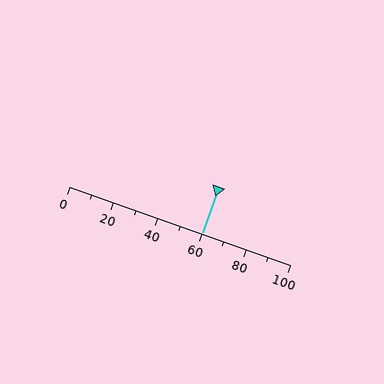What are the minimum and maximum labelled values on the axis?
The axis runs from 0 to 100.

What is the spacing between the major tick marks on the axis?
The major ticks are spaced 20 apart.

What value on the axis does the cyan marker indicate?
The marker indicates approximately 60.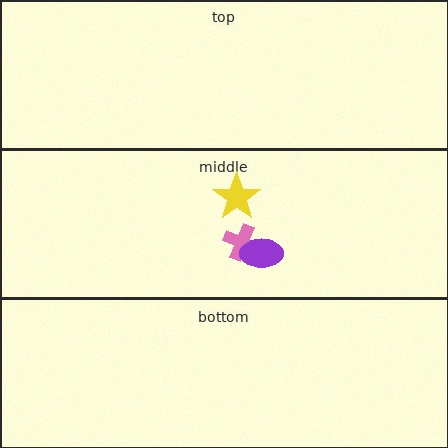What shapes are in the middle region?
The pink cross, the yellow star, the purple ellipse.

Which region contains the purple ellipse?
The middle region.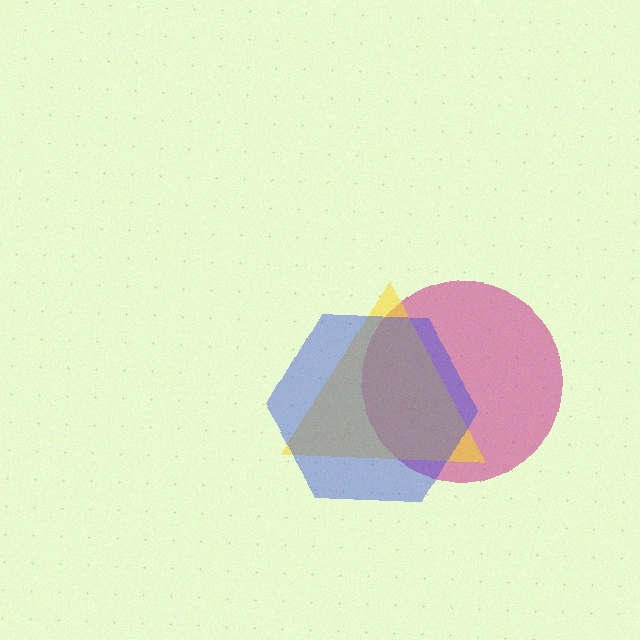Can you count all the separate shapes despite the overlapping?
Yes, there are 3 separate shapes.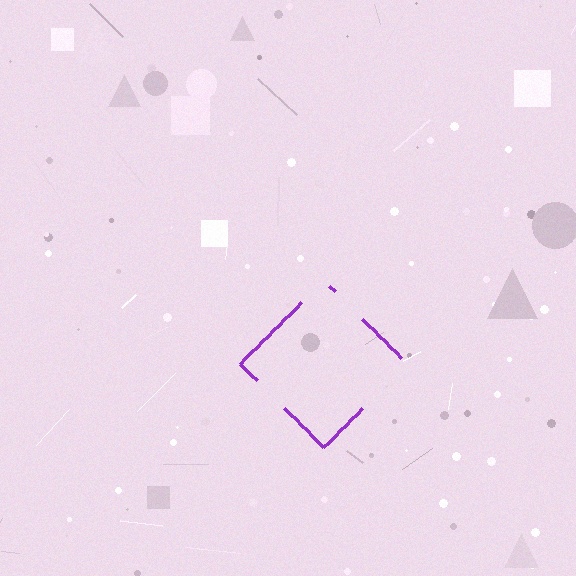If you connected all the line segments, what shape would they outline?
They would outline a diamond.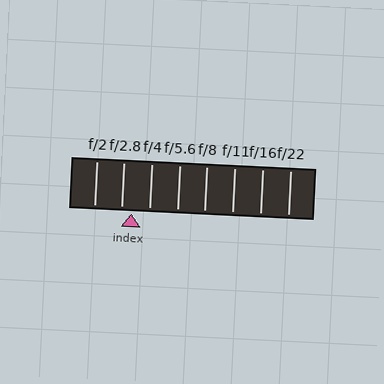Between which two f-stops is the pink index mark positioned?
The index mark is between f/2.8 and f/4.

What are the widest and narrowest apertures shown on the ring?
The widest aperture shown is f/2 and the narrowest is f/22.